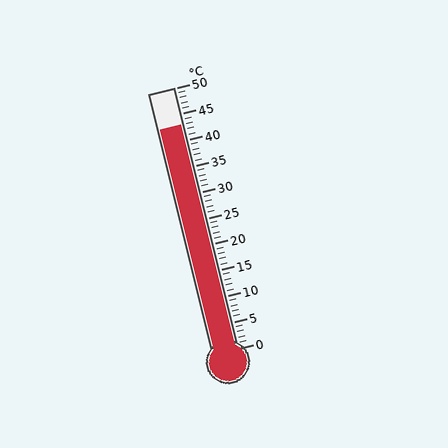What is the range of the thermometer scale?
The thermometer scale ranges from 0°C to 50°C.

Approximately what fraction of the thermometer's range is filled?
The thermometer is filled to approximately 85% of its range.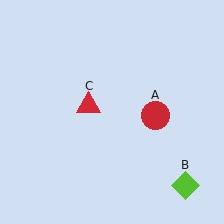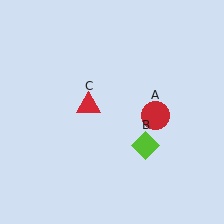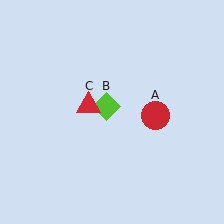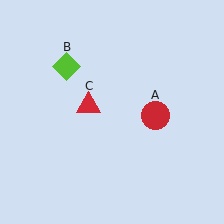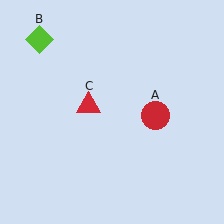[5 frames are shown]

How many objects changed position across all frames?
1 object changed position: lime diamond (object B).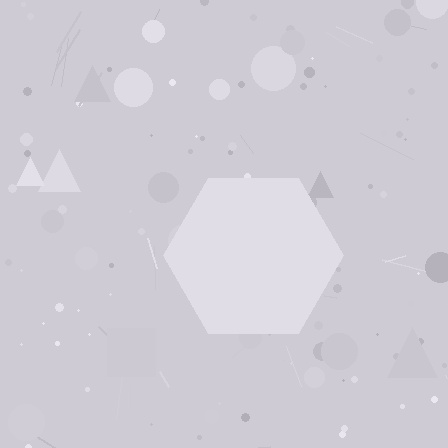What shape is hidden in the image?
A hexagon is hidden in the image.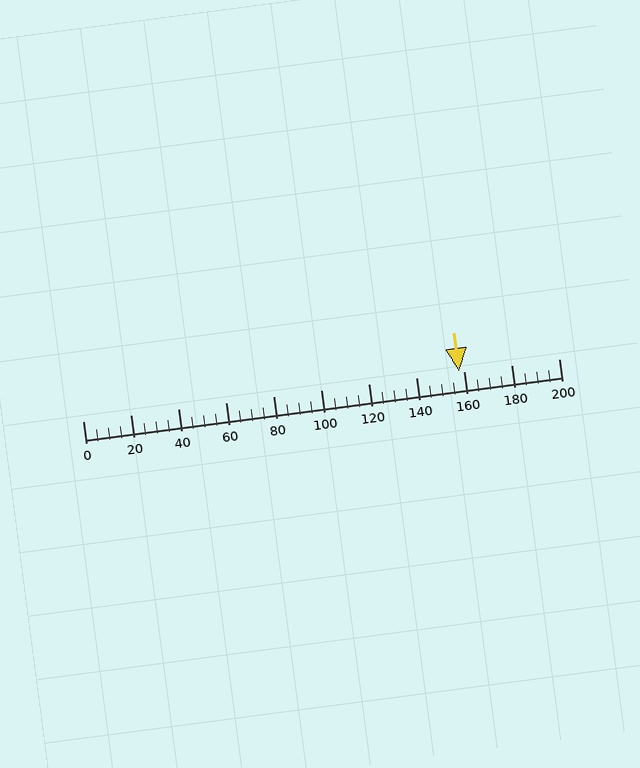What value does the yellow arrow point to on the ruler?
The yellow arrow points to approximately 158.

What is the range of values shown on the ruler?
The ruler shows values from 0 to 200.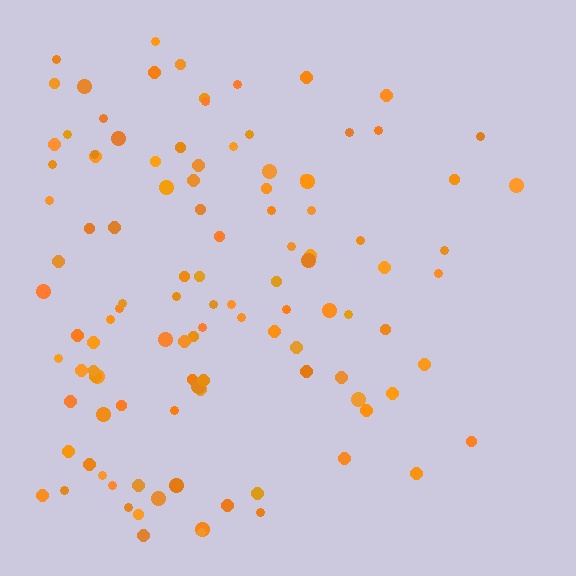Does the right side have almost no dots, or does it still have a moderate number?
Still a moderate number, just noticeably fewer than the left.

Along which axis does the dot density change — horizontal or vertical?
Horizontal.